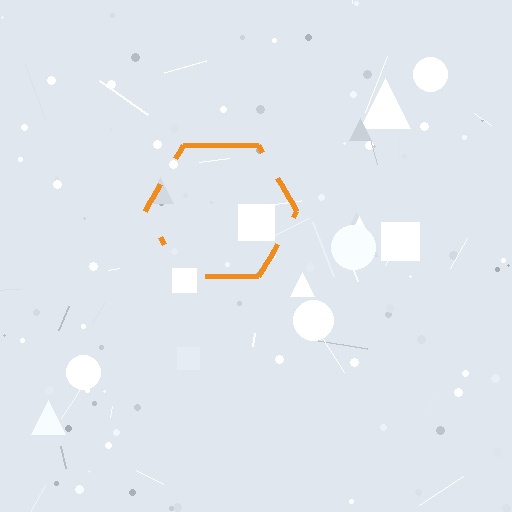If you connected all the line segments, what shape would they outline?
They would outline a hexagon.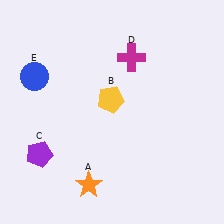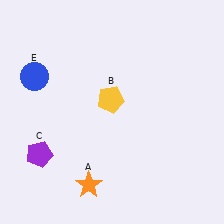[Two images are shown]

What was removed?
The magenta cross (D) was removed in Image 2.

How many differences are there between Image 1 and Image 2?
There is 1 difference between the two images.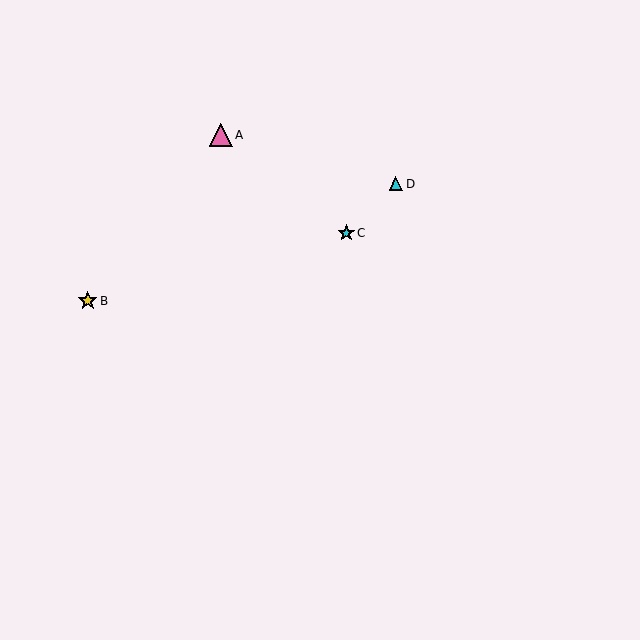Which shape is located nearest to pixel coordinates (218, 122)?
The pink triangle (labeled A) at (221, 135) is nearest to that location.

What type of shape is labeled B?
Shape B is a yellow star.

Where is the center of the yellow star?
The center of the yellow star is at (88, 301).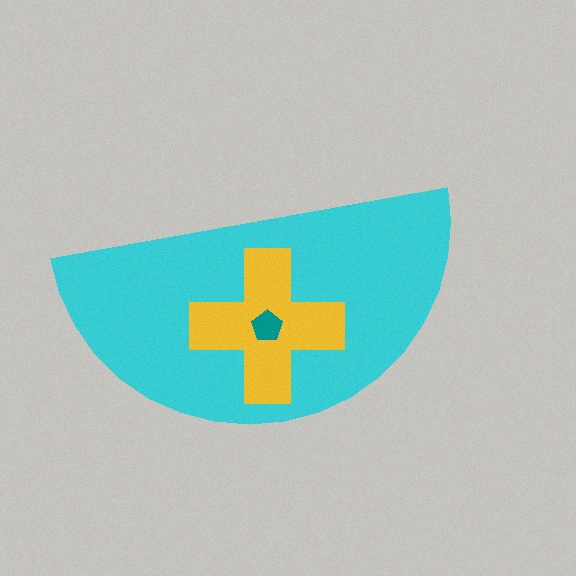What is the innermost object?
The teal pentagon.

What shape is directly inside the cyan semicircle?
The yellow cross.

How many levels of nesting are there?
3.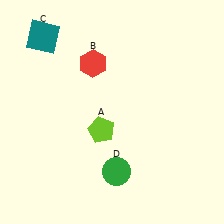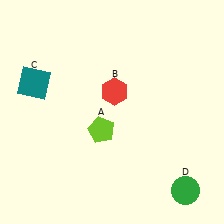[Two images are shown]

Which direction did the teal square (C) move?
The teal square (C) moved down.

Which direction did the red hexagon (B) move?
The red hexagon (B) moved down.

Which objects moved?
The objects that moved are: the red hexagon (B), the teal square (C), the green circle (D).